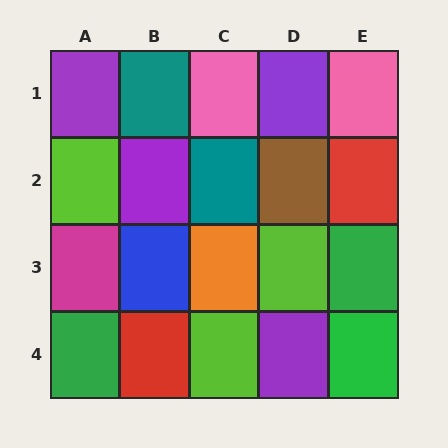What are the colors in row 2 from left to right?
Lime, purple, teal, brown, red.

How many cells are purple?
4 cells are purple.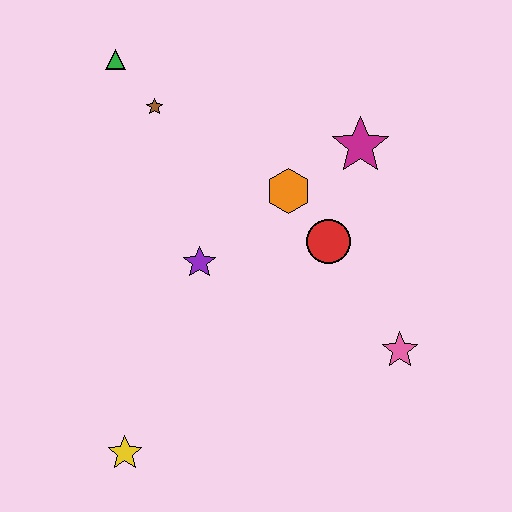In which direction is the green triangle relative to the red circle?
The green triangle is to the left of the red circle.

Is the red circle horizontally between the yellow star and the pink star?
Yes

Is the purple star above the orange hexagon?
No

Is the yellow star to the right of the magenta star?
No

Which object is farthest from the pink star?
The green triangle is farthest from the pink star.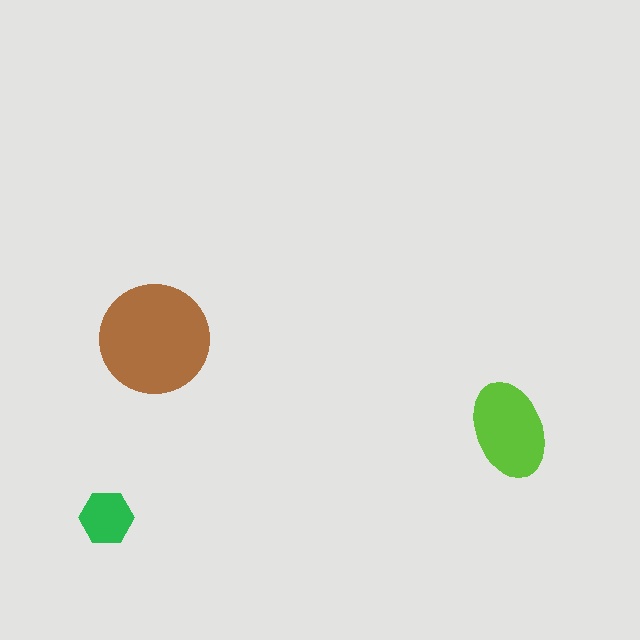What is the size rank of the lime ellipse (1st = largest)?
2nd.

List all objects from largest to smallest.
The brown circle, the lime ellipse, the green hexagon.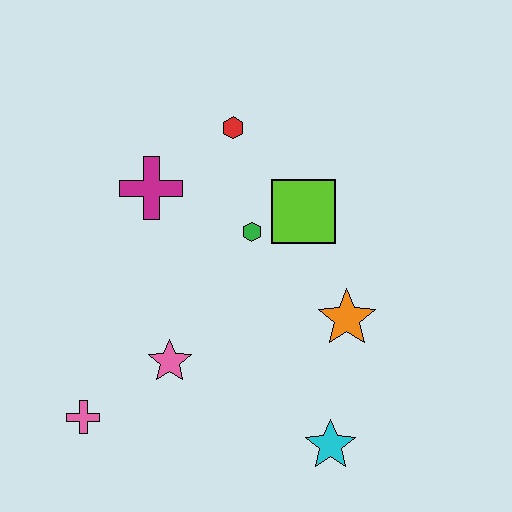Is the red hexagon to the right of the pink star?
Yes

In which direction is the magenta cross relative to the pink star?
The magenta cross is above the pink star.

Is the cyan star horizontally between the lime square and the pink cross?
No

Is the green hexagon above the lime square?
No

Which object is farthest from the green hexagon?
The pink cross is farthest from the green hexagon.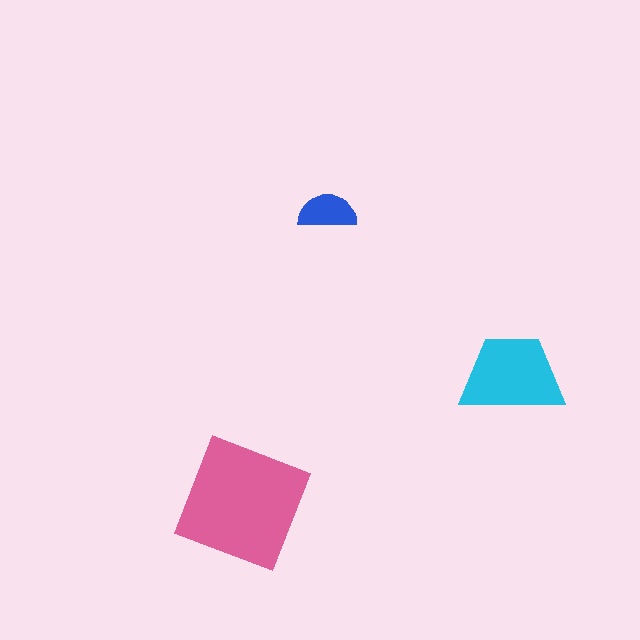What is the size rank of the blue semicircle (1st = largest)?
3rd.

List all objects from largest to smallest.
The pink square, the cyan trapezoid, the blue semicircle.